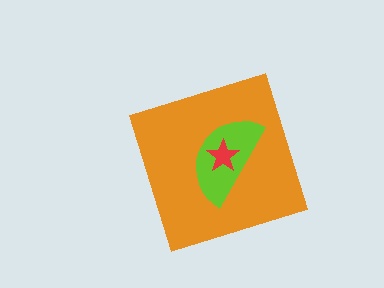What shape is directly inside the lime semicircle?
The red star.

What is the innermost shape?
The red star.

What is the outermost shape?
The orange diamond.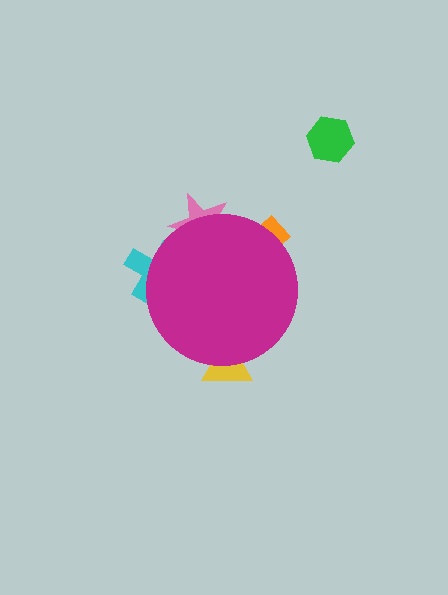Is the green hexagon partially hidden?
No, the green hexagon is fully visible.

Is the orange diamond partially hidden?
Yes, the orange diamond is partially hidden behind the magenta circle.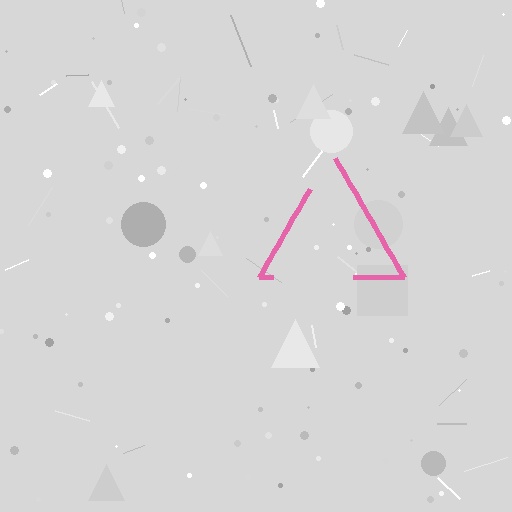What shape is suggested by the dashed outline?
The dashed outline suggests a triangle.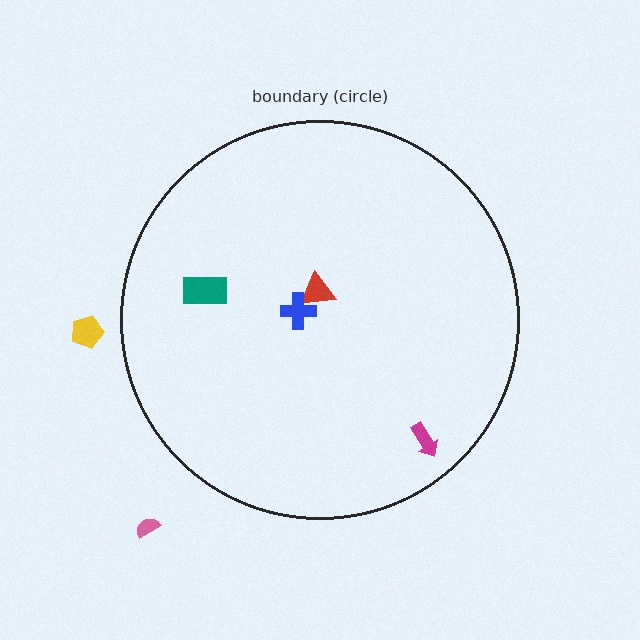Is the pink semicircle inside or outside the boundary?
Outside.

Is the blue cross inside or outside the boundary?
Inside.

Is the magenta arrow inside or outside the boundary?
Inside.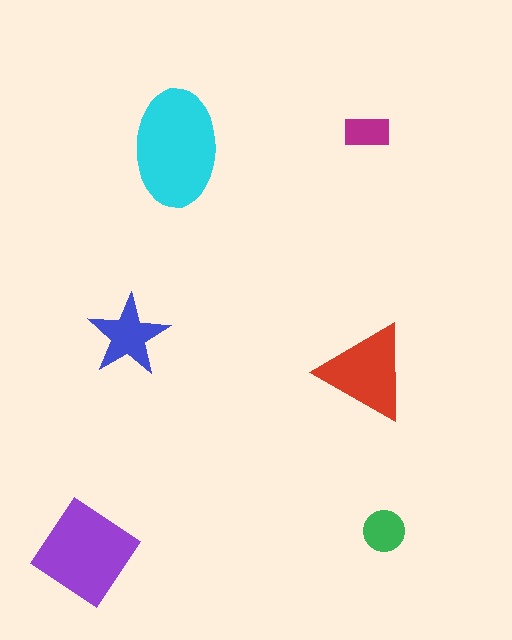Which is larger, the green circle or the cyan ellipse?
The cyan ellipse.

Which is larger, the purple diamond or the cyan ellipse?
The cyan ellipse.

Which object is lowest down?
The purple diamond is bottommost.